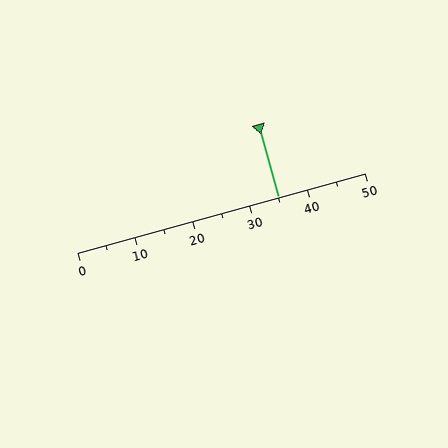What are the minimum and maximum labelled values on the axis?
The axis runs from 0 to 50.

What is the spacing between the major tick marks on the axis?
The major ticks are spaced 10 apart.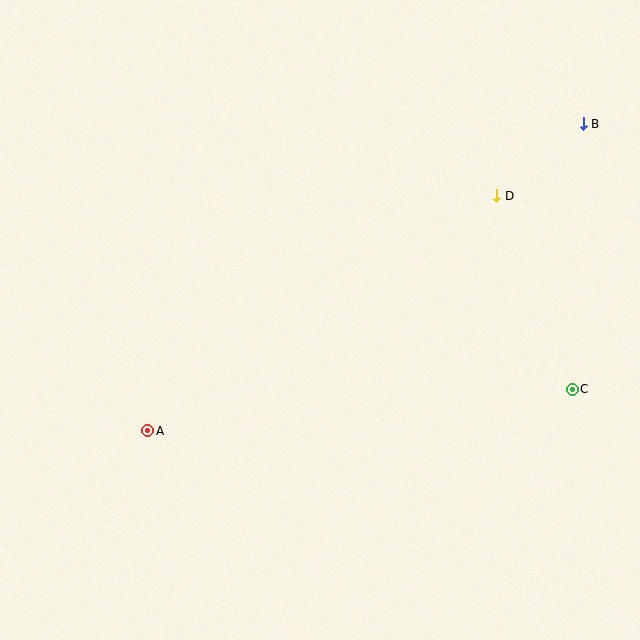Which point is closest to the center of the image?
Point A at (148, 431) is closest to the center.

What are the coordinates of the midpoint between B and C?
The midpoint between B and C is at (578, 257).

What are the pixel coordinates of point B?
Point B is at (583, 124).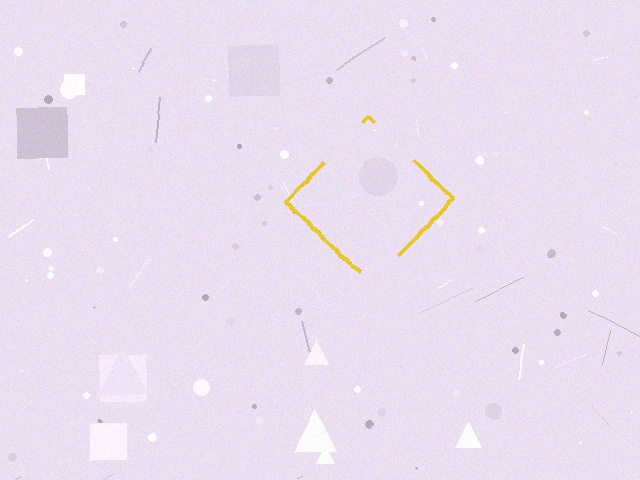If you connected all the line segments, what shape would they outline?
They would outline a diamond.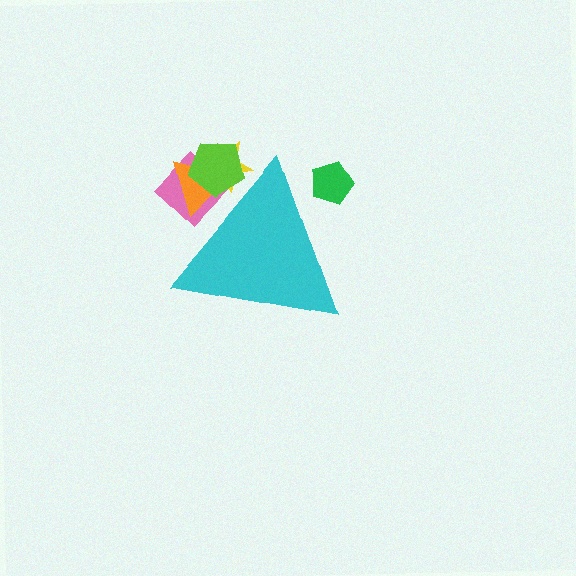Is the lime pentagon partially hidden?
Yes, the lime pentagon is partially hidden behind the cyan triangle.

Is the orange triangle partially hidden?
Yes, the orange triangle is partially hidden behind the cyan triangle.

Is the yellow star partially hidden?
Yes, the yellow star is partially hidden behind the cyan triangle.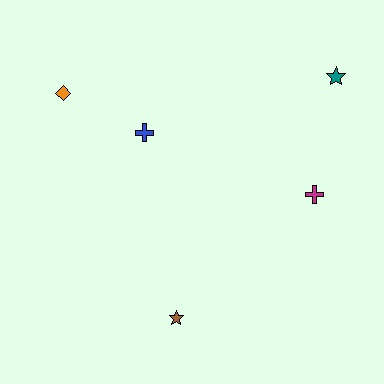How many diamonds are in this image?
There is 1 diamond.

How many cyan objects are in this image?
There are no cyan objects.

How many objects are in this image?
There are 5 objects.